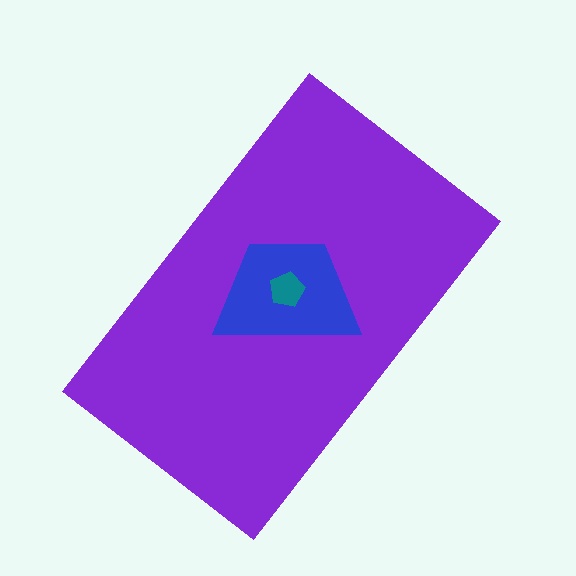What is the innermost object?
The teal pentagon.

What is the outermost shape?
The purple rectangle.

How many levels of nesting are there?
3.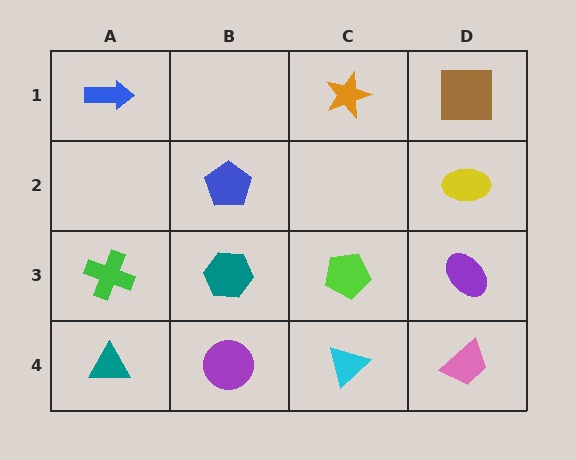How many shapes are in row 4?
4 shapes.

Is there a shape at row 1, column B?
No, that cell is empty.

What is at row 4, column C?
A cyan triangle.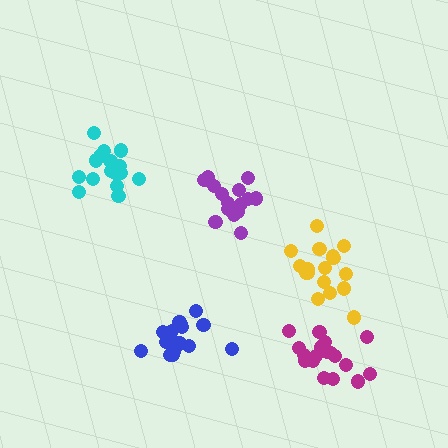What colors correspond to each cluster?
The clusters are colored: purple, blue, magenta, cyan, yellow.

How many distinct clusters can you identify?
There are 5 distinct clusters.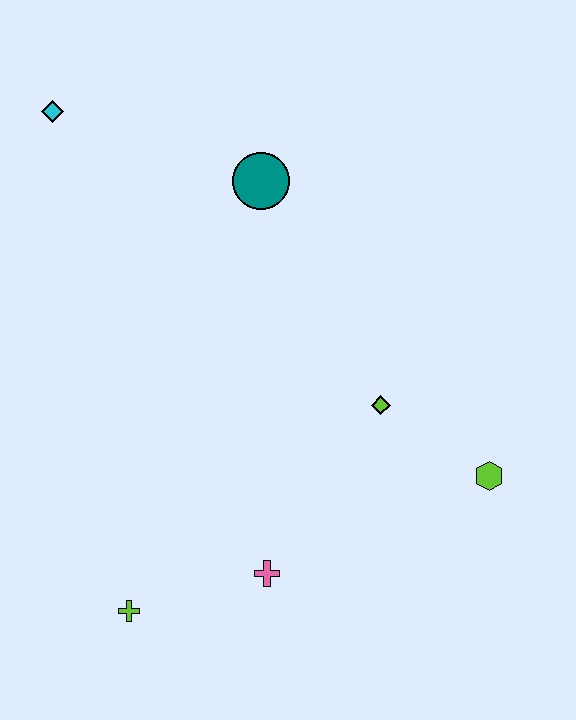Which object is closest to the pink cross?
The lime cross is closest to the pink cross.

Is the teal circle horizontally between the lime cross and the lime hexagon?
Yes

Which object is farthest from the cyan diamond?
The lime hexagon is farthest from the cyan diamond.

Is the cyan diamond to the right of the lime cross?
No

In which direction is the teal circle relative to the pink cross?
The teal circle is above the pink cross.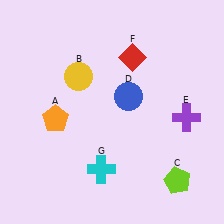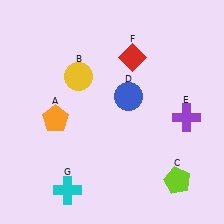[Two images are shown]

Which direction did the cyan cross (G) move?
The cyan cross (G) moved left.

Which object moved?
The cyan cross (G) moved left.